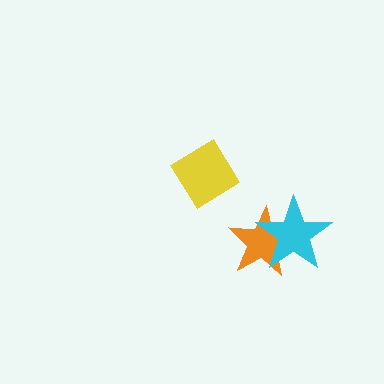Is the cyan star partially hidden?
No, no other shape covers it.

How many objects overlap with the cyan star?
1 object overlaps with the cyan star.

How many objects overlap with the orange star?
1 object overlaps with the orange star.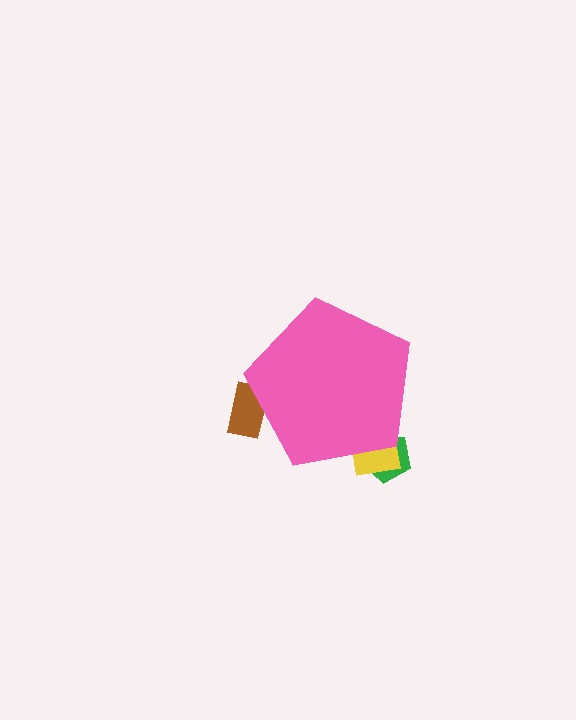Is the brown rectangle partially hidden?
Yes, the brown rectangle is partially hidden behind the pink pentagon.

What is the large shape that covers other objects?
A pink pentagon.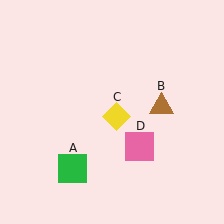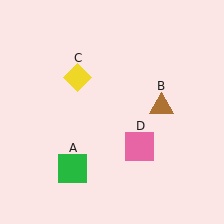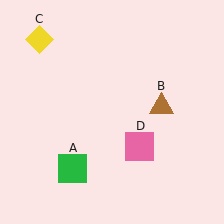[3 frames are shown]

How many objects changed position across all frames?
1 object changed position: yellow diamond (object C).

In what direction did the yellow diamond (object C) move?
The yellow diamond (object C) moved up and to the left.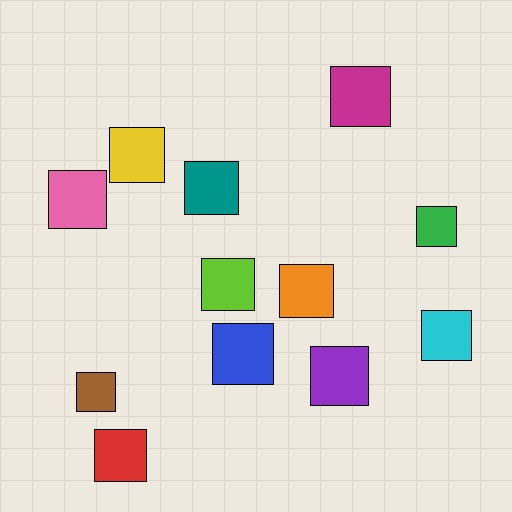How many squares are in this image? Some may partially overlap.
There are 12 squares.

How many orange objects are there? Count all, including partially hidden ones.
There is 1 orange object.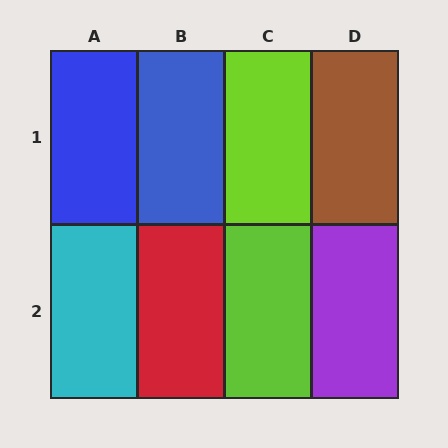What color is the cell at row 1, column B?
Blue.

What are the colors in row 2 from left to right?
Cyan, red, lime, purple.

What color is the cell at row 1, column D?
Brown.